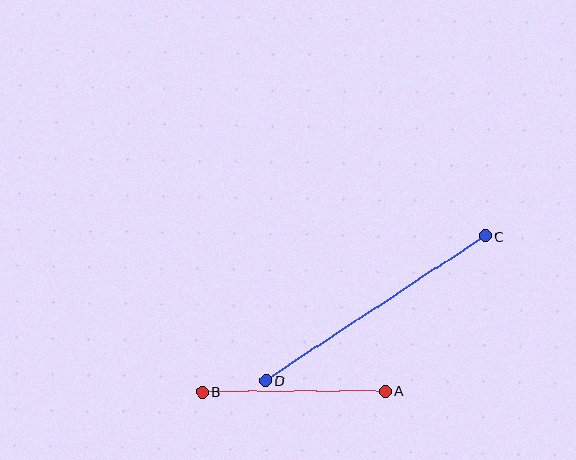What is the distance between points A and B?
The distance is approximately 183 pixels.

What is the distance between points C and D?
The distance is approximately 263 pixels.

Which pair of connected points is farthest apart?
Points C and D are farthest apart.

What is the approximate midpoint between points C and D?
The midpoint is at approximately (375, 308) pixels.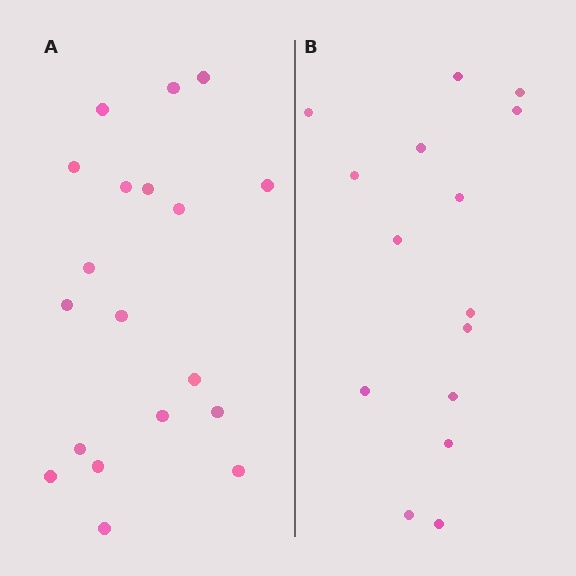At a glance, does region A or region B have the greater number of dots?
Region A (the left region) has more dots.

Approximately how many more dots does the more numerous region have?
Region A has about 4 more dots than region B.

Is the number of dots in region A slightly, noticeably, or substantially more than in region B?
Region A has noticeably more, but not dramatically so. The ratio is roughly 1.3 to 1.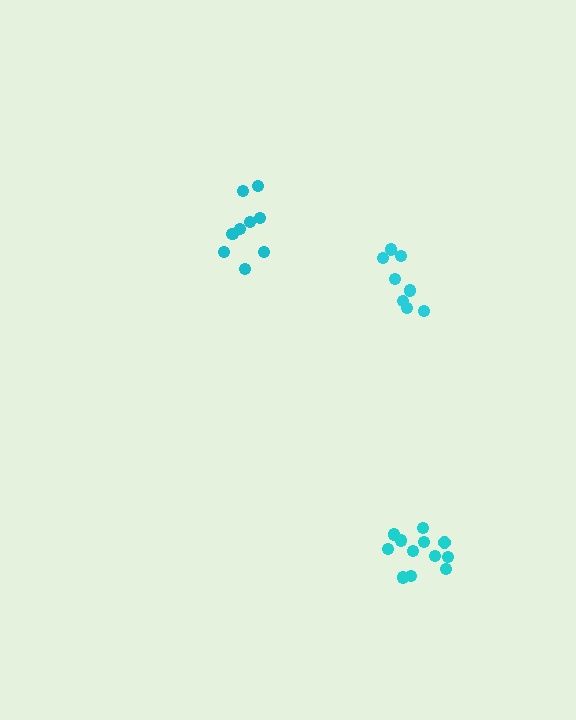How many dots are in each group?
Group 1: 8 dots, Group 2: 9 dots, Group 3: 12 dots (29 total).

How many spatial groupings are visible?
There are 3 spatial groupings.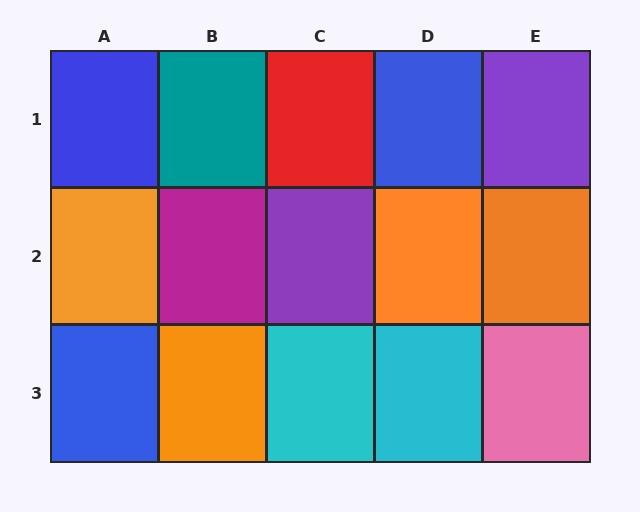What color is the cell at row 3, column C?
Cyan.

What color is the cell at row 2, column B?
Magenta.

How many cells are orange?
4 cells are orange.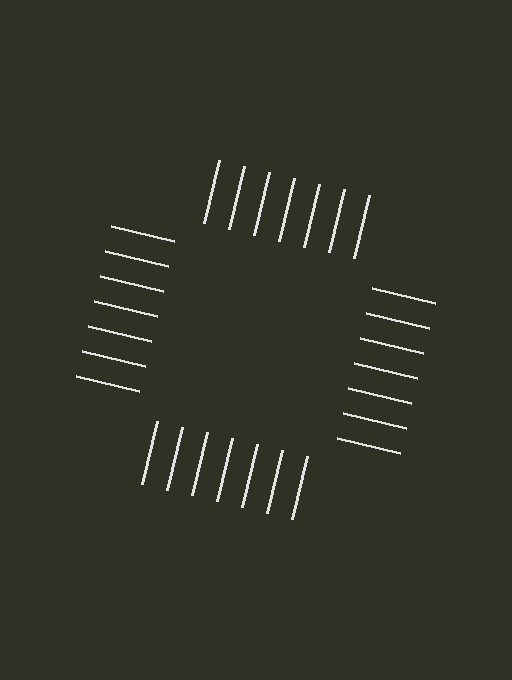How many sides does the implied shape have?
4 sides — the line-ends trace a square.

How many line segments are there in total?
28 — 7 along each of the 4 edges.